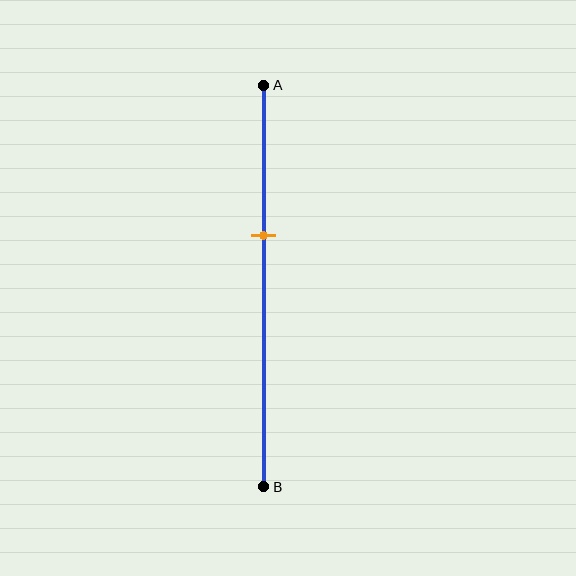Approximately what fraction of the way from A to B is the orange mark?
The orange mark is approximately 35% of the way from A to B.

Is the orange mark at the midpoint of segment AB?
No, the mark is at about 35% from A, not at the 50% midpoint.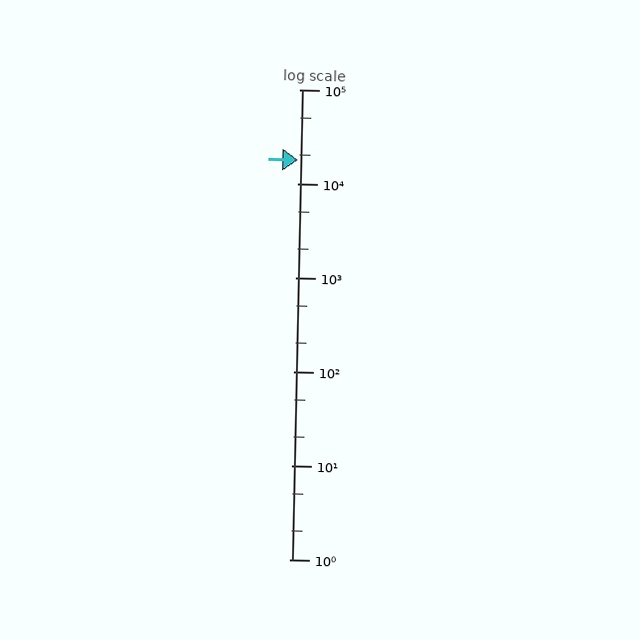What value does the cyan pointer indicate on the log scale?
The pointer indicates approximately 18000.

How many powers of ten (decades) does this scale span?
The scale spans 5 decades, from 1 to 100000.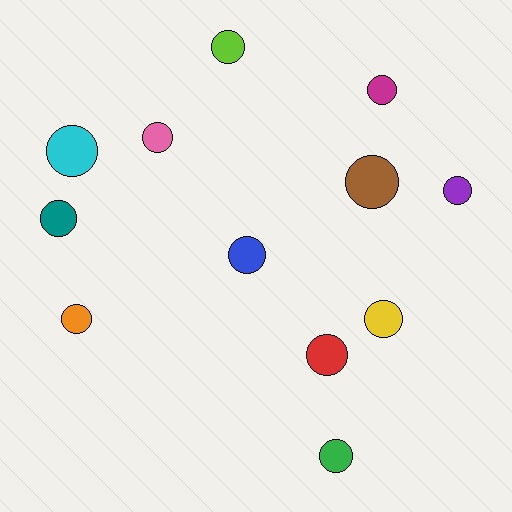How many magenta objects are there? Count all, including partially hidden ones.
There is 1 magenta object.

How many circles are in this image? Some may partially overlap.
There are 12 circles.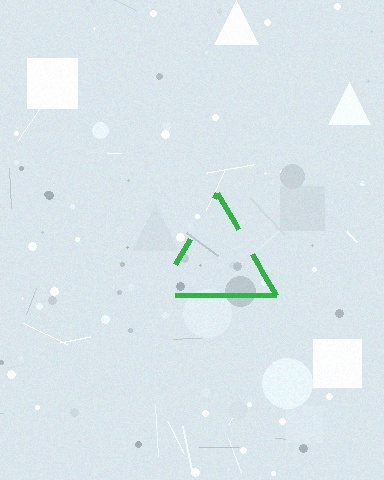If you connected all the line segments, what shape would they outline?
They would outline a triangle.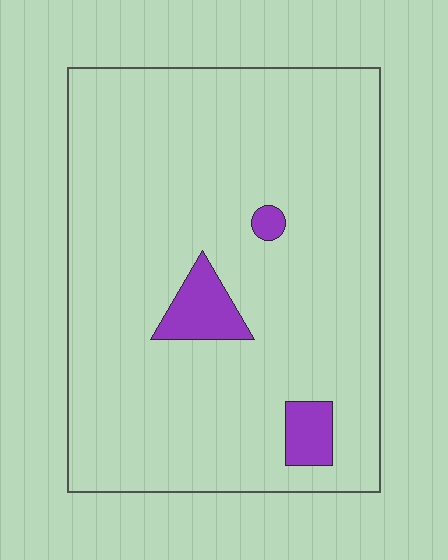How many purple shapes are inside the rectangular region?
3.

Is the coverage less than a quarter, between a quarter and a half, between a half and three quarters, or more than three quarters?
Less than a quarter.